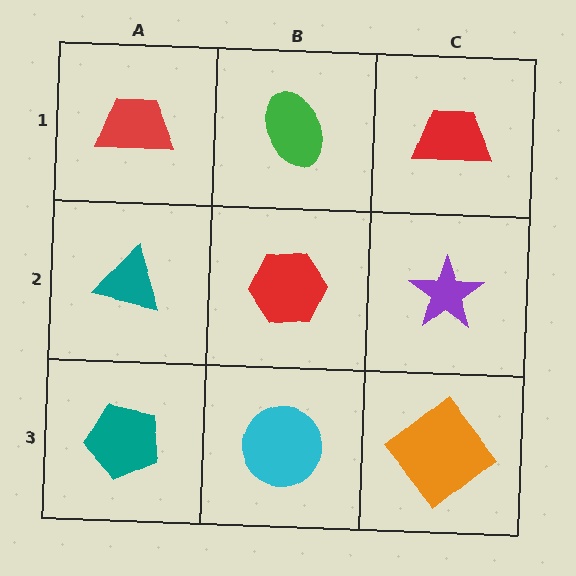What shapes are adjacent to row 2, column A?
A red trapezoid (row 1, column A), a teal pentagon (row 3, column A), a red hexagon (row 2, column B).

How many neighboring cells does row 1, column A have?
2.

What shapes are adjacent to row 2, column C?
A red trapezoid (row 1, column C), an orange diamond (row 3, column C), a red hexagon (row 2, column B).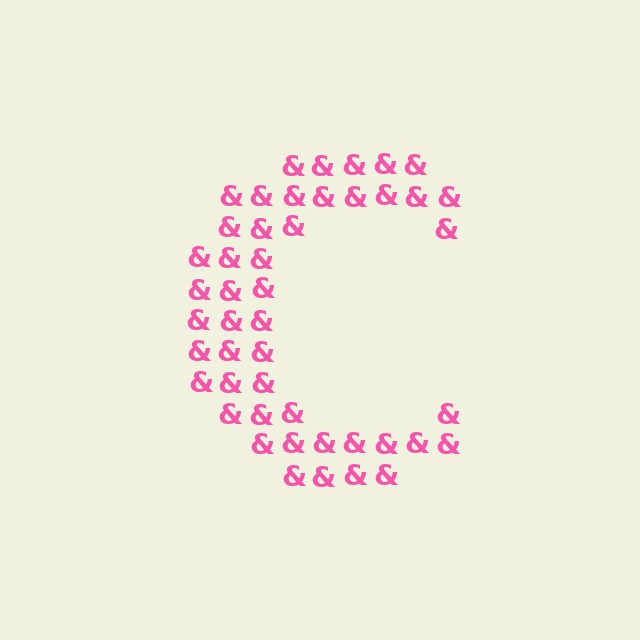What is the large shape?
The large shape is the letter C.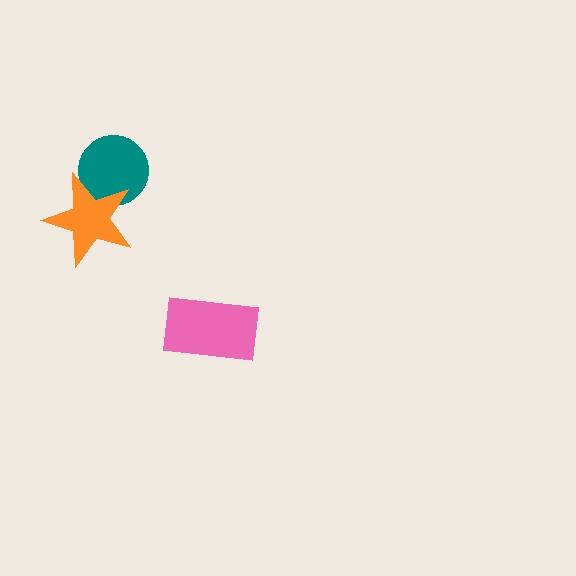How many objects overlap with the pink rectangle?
0 objects overlap with the pink rectangle.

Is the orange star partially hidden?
No, no other shape covers it.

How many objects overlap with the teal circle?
1 object overlaps with the teal circle.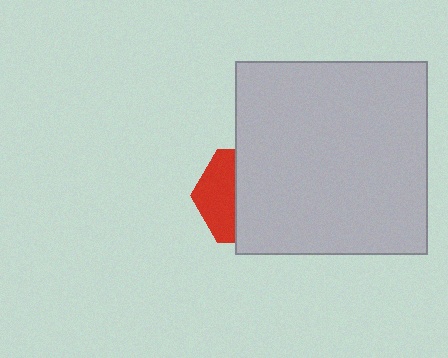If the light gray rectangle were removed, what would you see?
You would see the complete red hexagon.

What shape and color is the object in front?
The object in front is a light gray rectangle.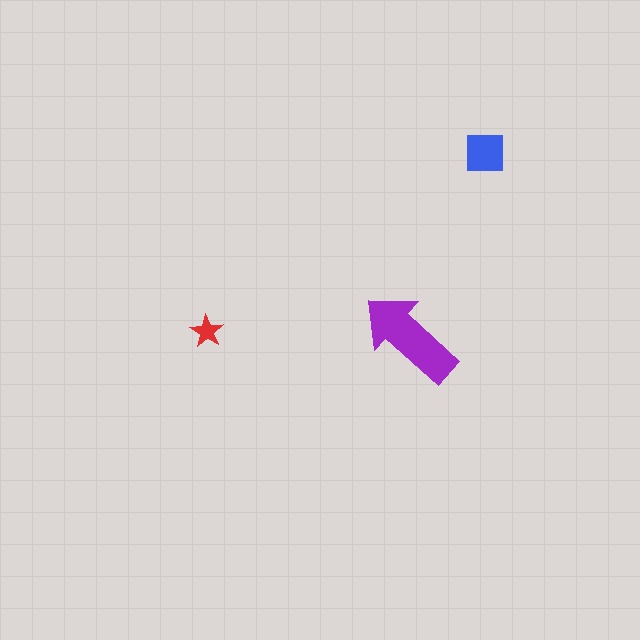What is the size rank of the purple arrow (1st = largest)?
1st.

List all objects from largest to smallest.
The purple arrow, the blue square, the red star.